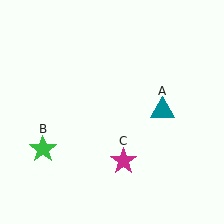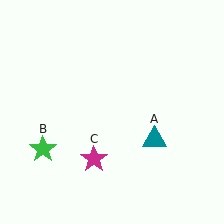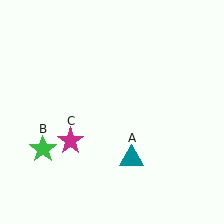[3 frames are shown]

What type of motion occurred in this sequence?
The teal triangle (object A), magenta star (object C) rotated clockwise around the center of the scene.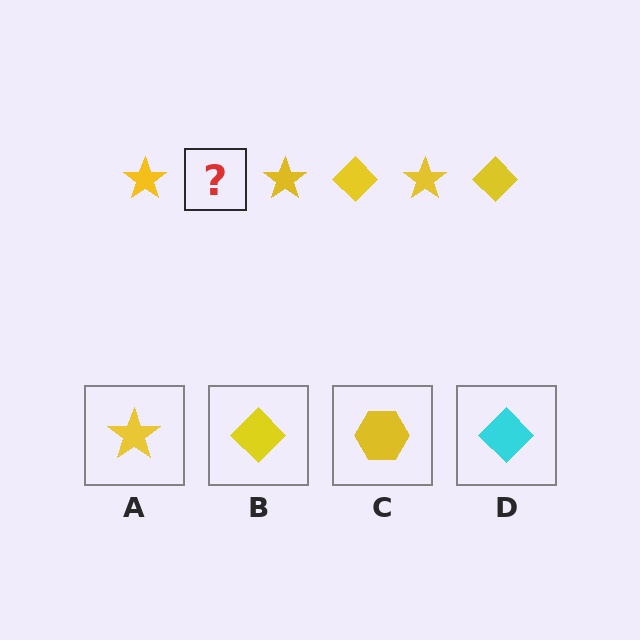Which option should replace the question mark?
Option B.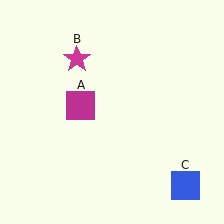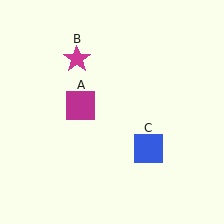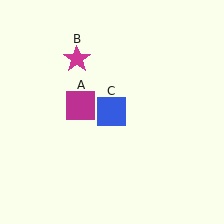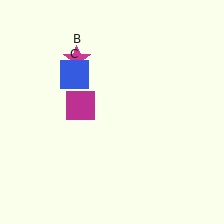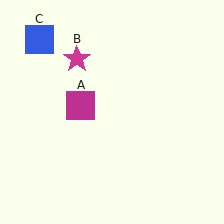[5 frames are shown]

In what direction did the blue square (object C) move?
The blue square (object C) moved up and to the left.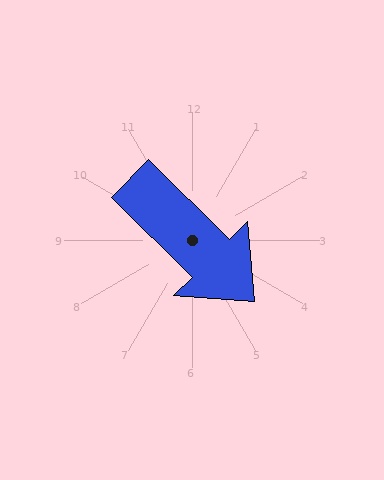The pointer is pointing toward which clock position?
Roughly 4 o'clock.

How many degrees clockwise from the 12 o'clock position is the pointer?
Approximately 135 degrees.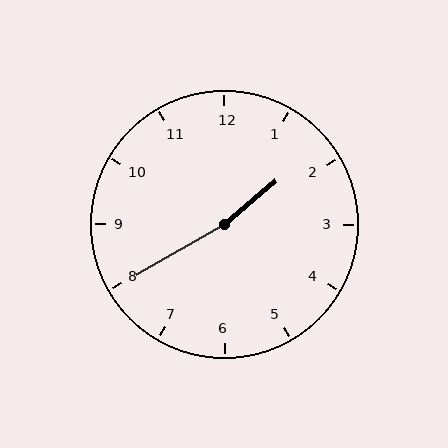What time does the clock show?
1:40.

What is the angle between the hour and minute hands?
Approximately 170 degrees.